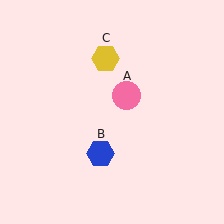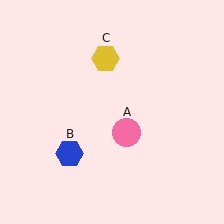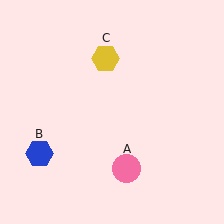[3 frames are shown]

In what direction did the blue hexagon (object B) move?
The blue hexagon (object B) moved left.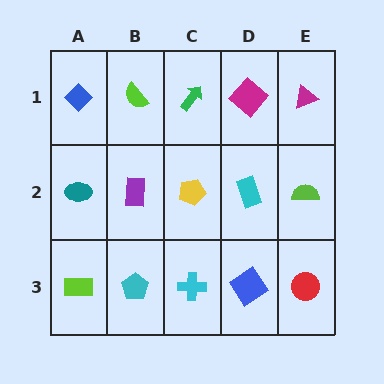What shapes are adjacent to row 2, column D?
A magenta diamond (row 1, column D), a blue diamond (row 3, column D), a yellow pentagon (row 2, column C), a lime semicircle (row 2, column E).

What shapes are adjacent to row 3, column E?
A lime semicircle (row 2, column E), a blue diamond (row 3, column D).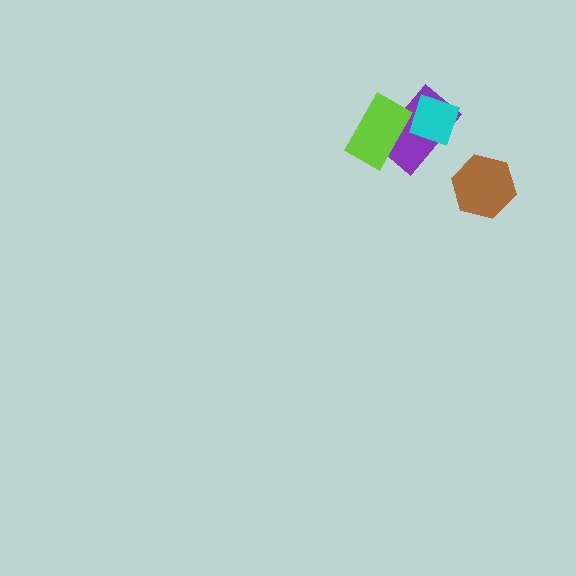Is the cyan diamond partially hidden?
No, no other shape covers it.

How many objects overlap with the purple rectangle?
2 objects overlap with the purple rectangle.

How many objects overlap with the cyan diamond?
1 object overlaps with the cyan diamond.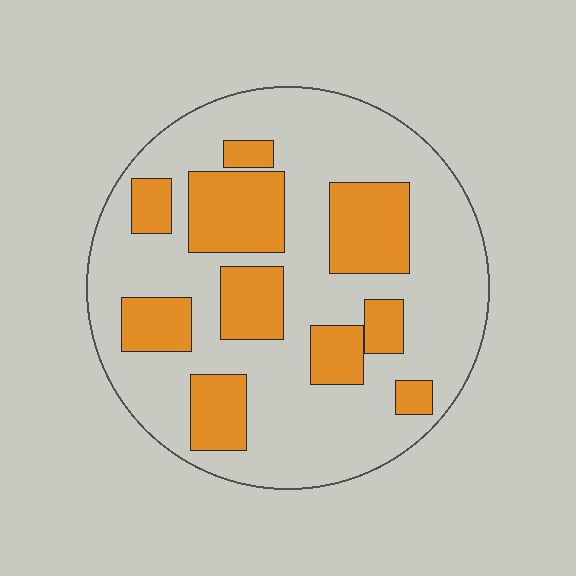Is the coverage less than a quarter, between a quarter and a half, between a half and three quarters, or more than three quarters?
Between a quarter and a half.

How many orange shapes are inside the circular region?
10.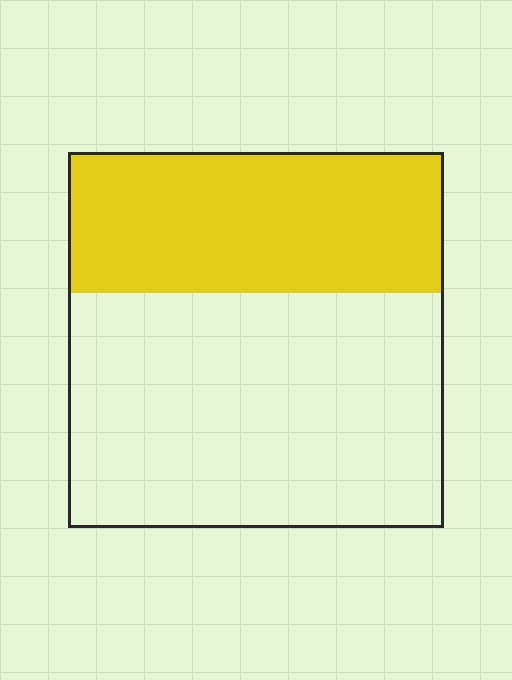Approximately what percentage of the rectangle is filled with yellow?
Approximately 40%.